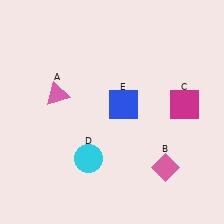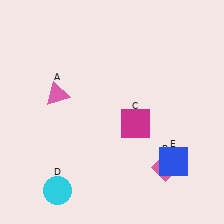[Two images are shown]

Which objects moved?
The objects that moved are: the magenta square (C), the cyan circle (D), the blue square (E).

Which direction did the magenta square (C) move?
The magenta square (C) moved left.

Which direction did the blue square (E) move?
The blue square (E) moved down.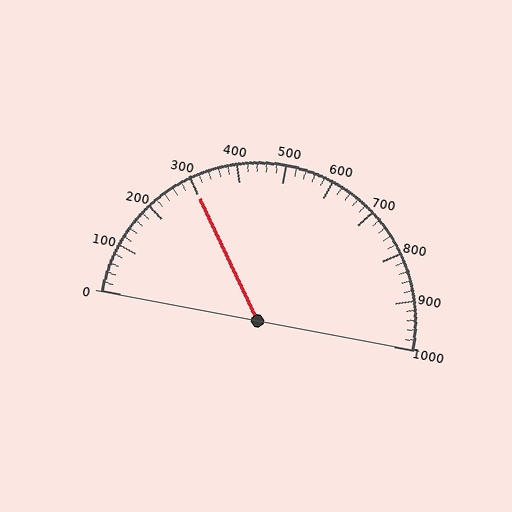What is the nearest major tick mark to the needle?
The nearest major tick mark is 300.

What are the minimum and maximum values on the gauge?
The gauge ranges from 0 to 1000.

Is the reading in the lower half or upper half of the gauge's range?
The reading is in the lower half of the range (0 to 1000).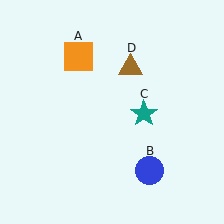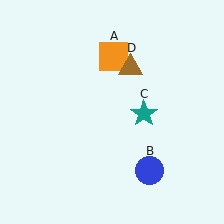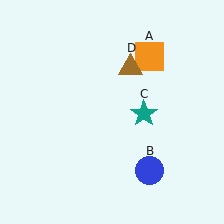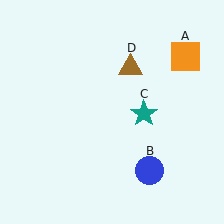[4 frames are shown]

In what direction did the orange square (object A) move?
The orange square (object A) moved right.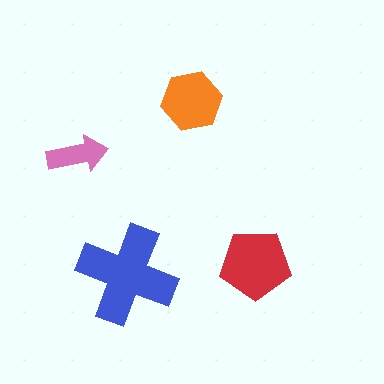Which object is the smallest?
The pink arrow.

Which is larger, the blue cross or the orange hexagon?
The blue cross.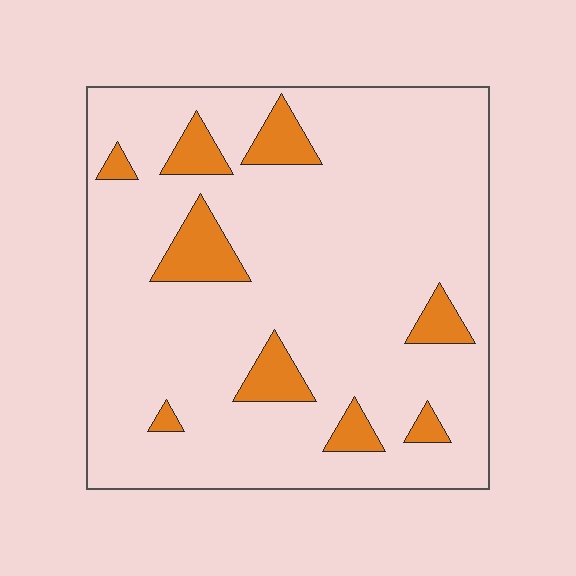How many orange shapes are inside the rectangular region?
9.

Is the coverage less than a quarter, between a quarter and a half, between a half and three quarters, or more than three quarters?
Less than a quarter.